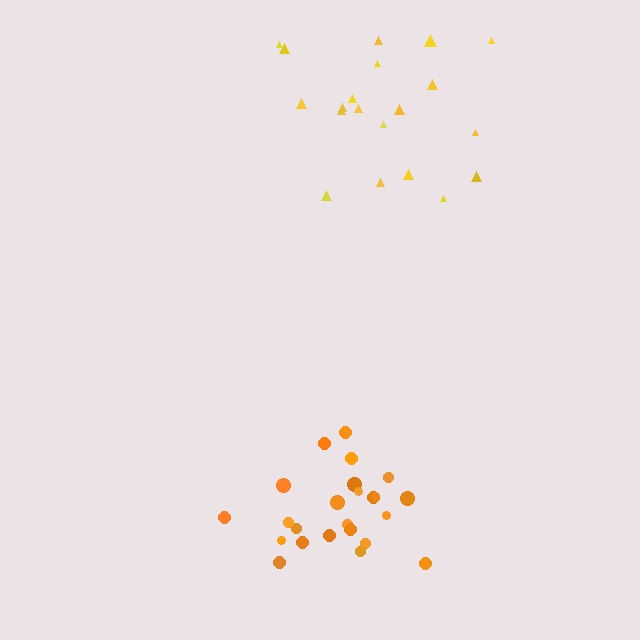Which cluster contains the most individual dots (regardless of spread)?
Orange (24).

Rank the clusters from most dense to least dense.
orange, yellow.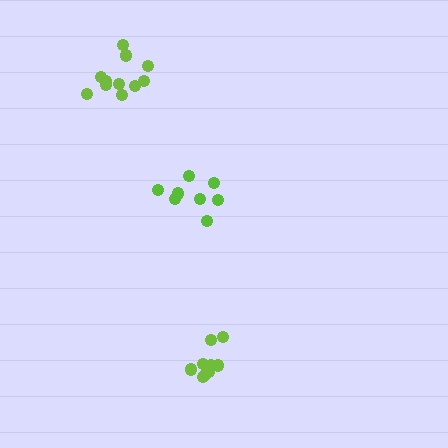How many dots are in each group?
Group 1: 12 dots, Group 2: 10 dots, Group 3: 9 dots (31 total).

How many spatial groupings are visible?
There are 3 spatial groupings.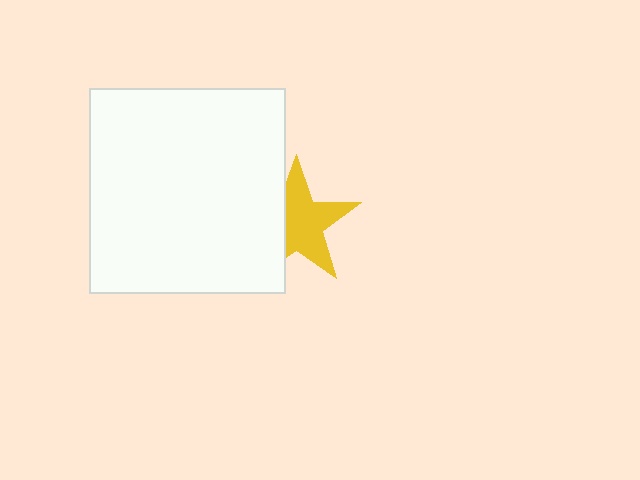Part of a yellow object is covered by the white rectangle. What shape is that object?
It is a star.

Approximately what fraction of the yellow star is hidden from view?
Roughly 34% of the yellow star is hidden behind the white rectangle.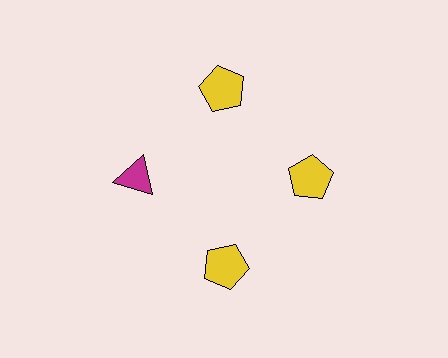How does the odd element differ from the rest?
It differs in both color (magenta instead of yellow) and shape (triangle instead of pentagon).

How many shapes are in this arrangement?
There are 4 shapes arranged in a ring pattern.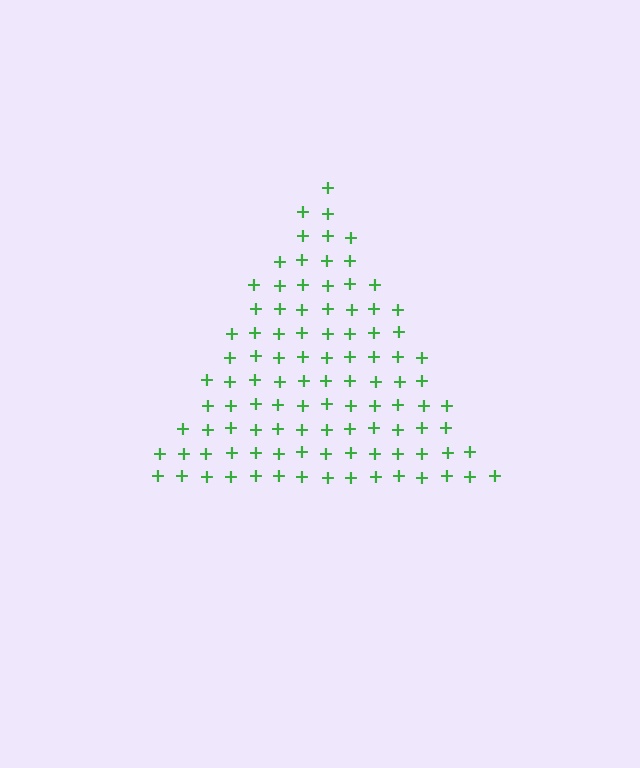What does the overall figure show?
The overall figure shows a triangle.